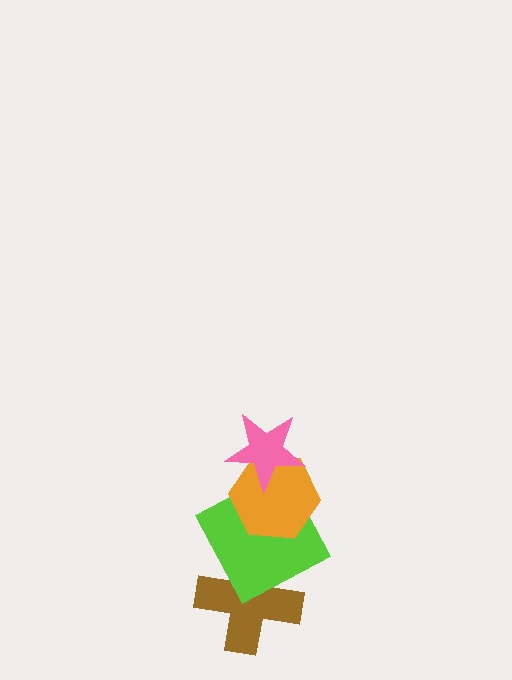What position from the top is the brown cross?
The brown cross is 4th from the top.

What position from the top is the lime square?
The lime square is 3rd from the top.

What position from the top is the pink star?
The pink star is 1st from the top.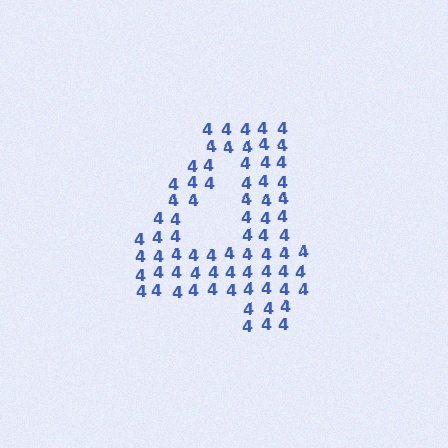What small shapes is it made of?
It is made of small digit 4's.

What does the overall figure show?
The overall figure shows the digit 4.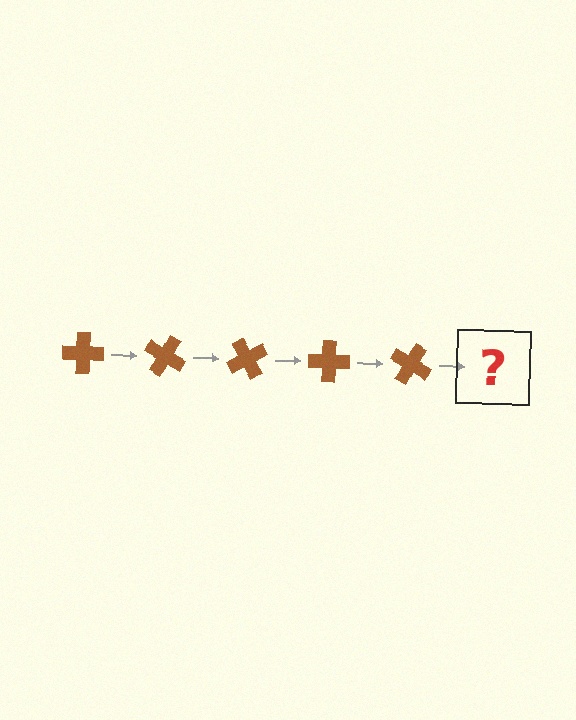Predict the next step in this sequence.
The next step is a brown cross rotated 150 degrees.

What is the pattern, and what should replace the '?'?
The pattern is that the cross rotates 30 degrees each step. The '?' should be a brown cross rotated 150 degrees.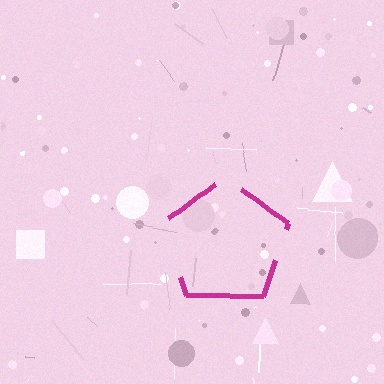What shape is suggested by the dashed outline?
The dashed outline suggests a pentagon.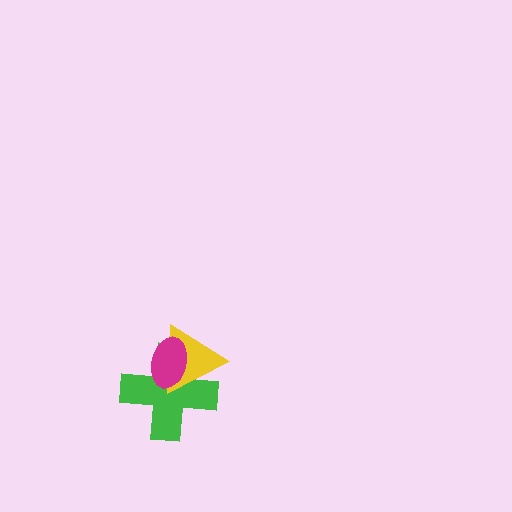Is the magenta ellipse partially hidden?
No, no other shape covers it.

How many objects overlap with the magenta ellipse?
2 objects overlap with the magenta ellipse.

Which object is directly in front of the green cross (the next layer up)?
The yellow triangle is directly in front of the green cross.